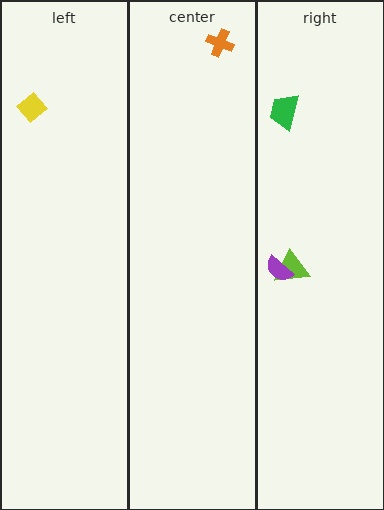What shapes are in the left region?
The yellow diamond.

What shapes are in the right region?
The lime triangle, the green trapezoid, the purple semicircle.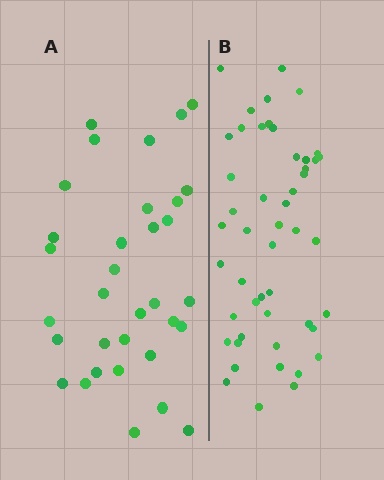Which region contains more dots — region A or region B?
Region B (the right region) has more dots.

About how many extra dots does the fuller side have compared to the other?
Region B has approximately 15 more dots than region A.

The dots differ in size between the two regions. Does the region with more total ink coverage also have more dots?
No. Region A has more total ink coverage because its dots are larger, but region B actually contains more individual dots. Total area can be misleading — the number of items is what matters here.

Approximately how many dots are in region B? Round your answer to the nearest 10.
About 50 dots. (The exact count is 49, which rounds to 50.)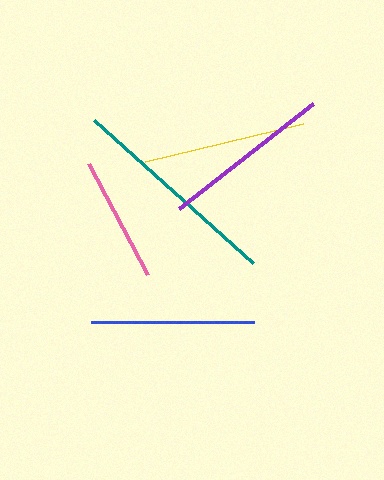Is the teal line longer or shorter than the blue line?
The teal line is longer than the blue line.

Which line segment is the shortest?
The pink line is the shortest at approximately 126 pixels.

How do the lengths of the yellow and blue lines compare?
The yellow and blue lines are approximately the same length.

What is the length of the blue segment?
The blue segment is approximately 163 pixels long.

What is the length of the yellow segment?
The yellow segment is approximately 163 pixels long.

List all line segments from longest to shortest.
From longest to shortest: teal, purple, yellow, blue, pink.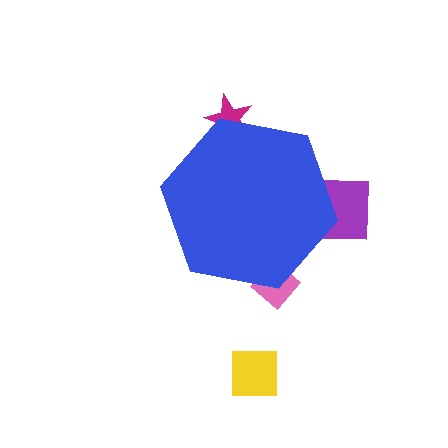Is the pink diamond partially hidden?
Yes, the pink diamond is partially hidden behind the blue hexagon.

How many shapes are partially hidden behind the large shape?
3 shapes are partially hidden.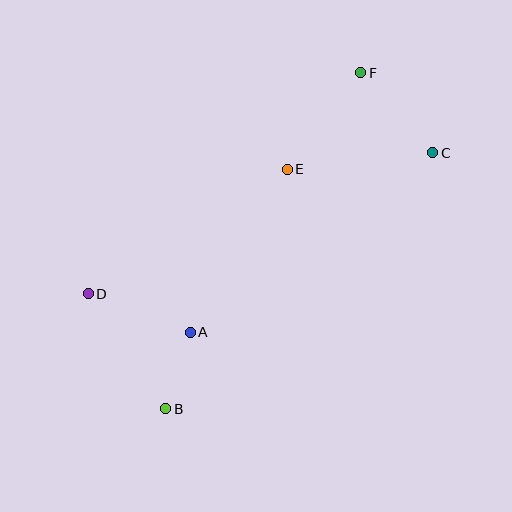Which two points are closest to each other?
Points A and B are closest to each other.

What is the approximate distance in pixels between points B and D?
The distance between B and D is approximately 138 pixels.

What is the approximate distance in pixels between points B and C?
The distance between B and C is approximately 370 pixels.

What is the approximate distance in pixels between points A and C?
The distance between A and C is approximately 302 pixels.